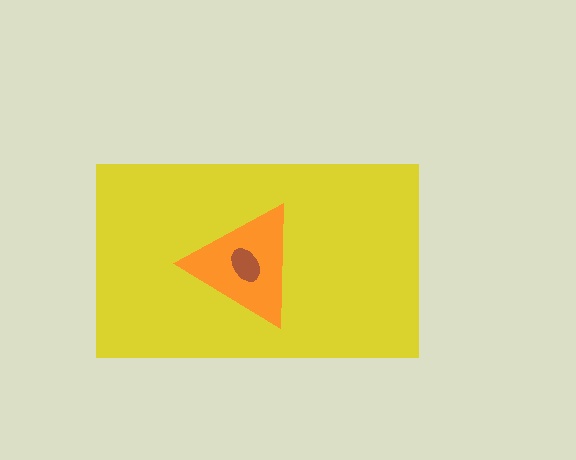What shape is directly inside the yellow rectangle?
The orange triangle.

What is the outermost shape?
The yellow rectangle.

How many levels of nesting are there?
3.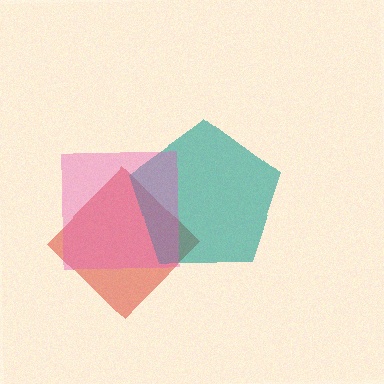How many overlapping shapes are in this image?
There are 3 overlapping shapes in the image.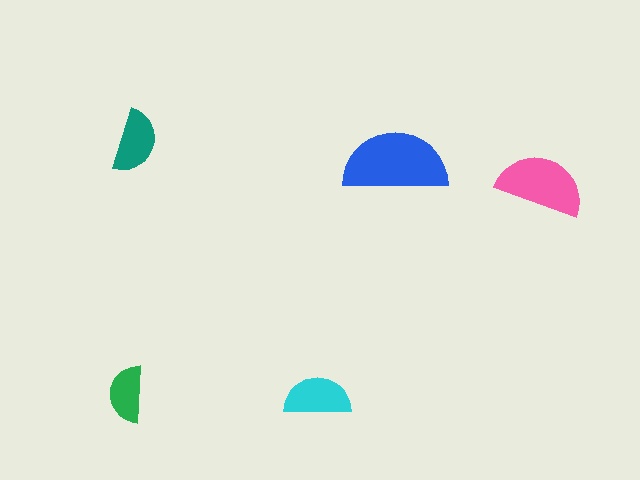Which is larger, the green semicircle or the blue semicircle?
The blue one.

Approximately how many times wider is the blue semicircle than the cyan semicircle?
About 1.5 times wider.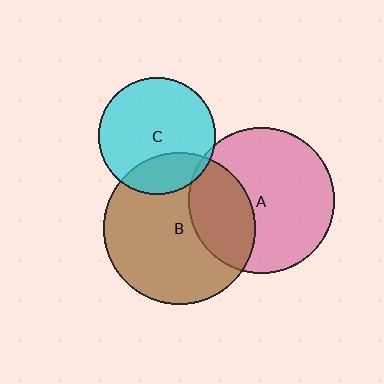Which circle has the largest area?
Circle B (brown).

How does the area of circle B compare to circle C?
Approximately 1.7 times.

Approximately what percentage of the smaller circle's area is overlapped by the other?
Approximately 30%.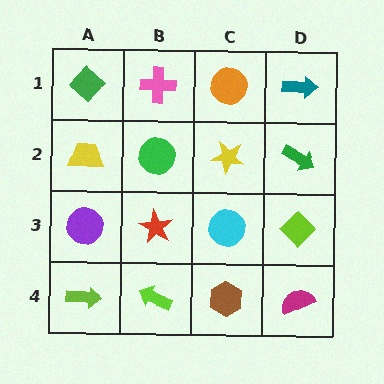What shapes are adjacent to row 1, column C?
A yellow star (row 2, column C), a pink cross (row 1, column B), a teal arrow (row 1, column D).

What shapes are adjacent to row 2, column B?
A pink cross (row 1, column B), a red star (row 3, column B), a yellow trapezoid (row 2, column A), a yellow star (row 2, column C).